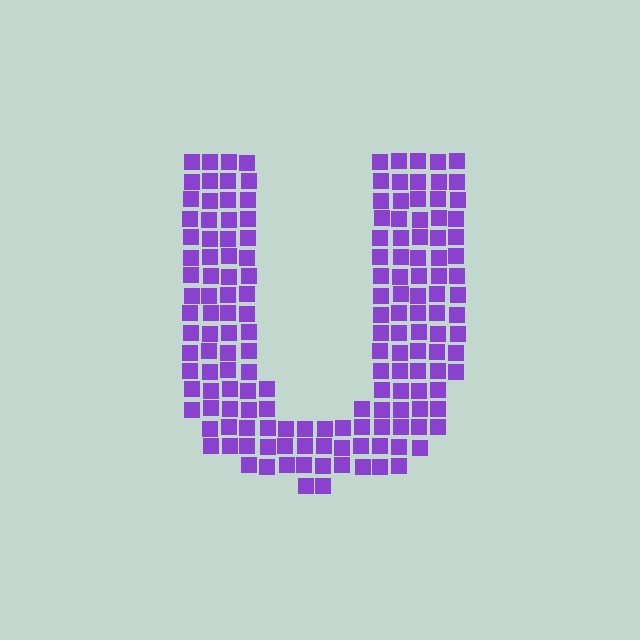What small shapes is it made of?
It is made of small squares.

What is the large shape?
The large shape is the letter U.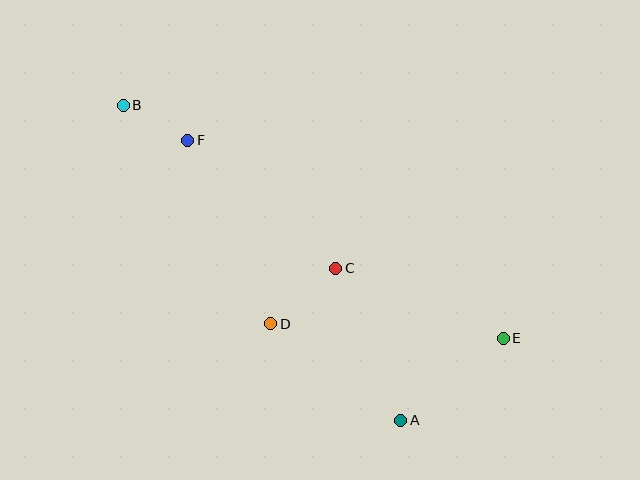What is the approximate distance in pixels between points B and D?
The distance between B and D is approximately 264 pixels.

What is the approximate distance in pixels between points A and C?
The distance between A and C is approximately 165 pixels.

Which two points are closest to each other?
Points B and F are closest to each other.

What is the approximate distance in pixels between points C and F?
The distance between C and F is approximately 196 pixels.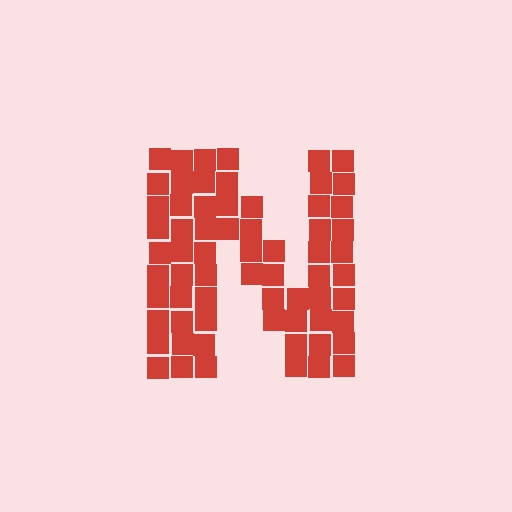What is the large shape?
The large shape is the letter N.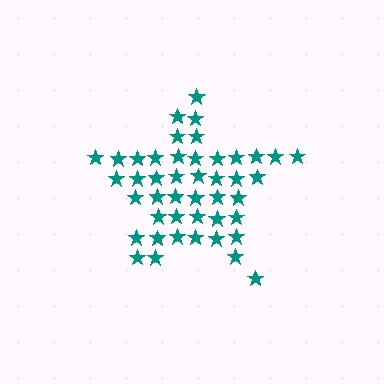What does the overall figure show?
The overall figure shows a star.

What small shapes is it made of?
It is made of small stars.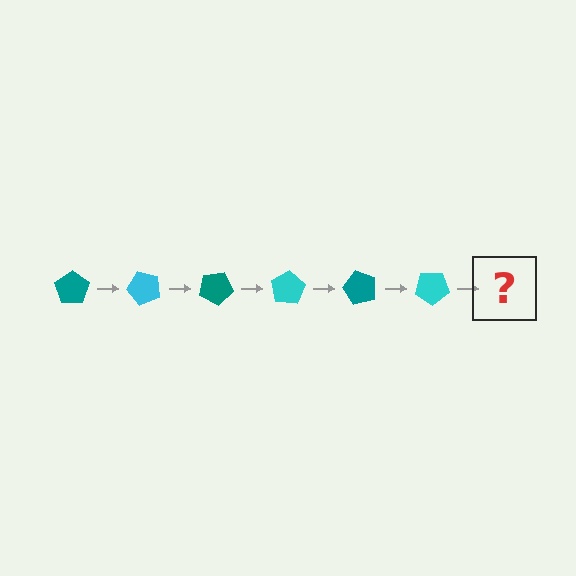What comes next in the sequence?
The next element should be a teal pentagon, rotated 300 degrees from the start.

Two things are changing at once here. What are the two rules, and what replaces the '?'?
The two rules are that it rotates 50 degrees each step and the color cycles through teal and cyan. The '?' should be a teal pentagon, rotated 300 degrees from the start.